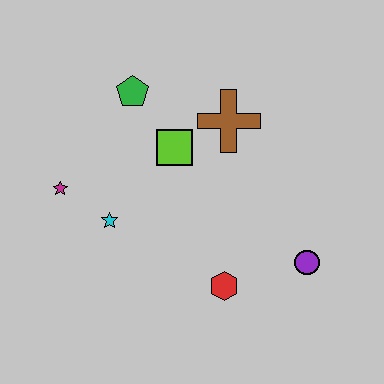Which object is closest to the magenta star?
The cyan star is closest to the magenta star.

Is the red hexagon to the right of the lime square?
Yes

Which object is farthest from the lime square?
The purple circle is farthest from the lime square.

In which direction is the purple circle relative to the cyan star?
The purple circle is to the right of the cyan star.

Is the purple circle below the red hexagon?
No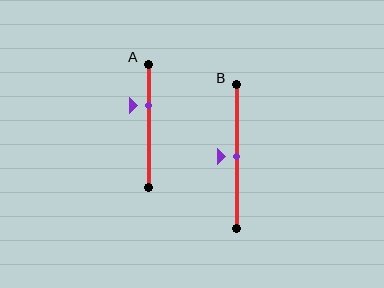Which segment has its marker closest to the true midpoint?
Segment B has its marker closest to the true midpoint.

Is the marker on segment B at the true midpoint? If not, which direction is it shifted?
Yes, the marker on segment B is at the true midpoint.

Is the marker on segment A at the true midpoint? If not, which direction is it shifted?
No, the marker on segment A is shifted upward by about 16% of the segment length.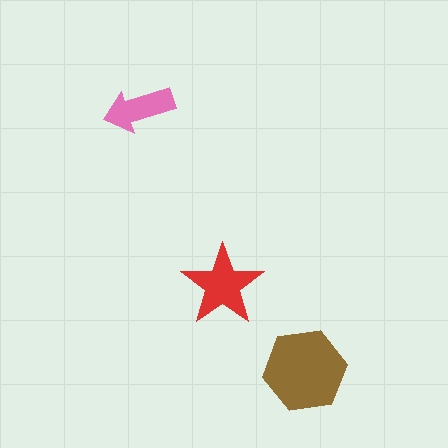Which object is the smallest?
The pink arrow.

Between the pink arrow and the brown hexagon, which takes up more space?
The brown hexagon.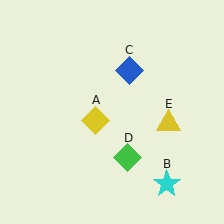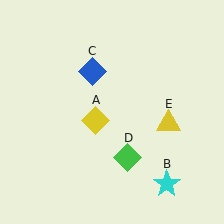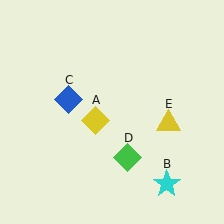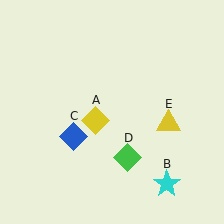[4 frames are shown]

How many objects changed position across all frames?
1 object changed position: blue diamond (object C).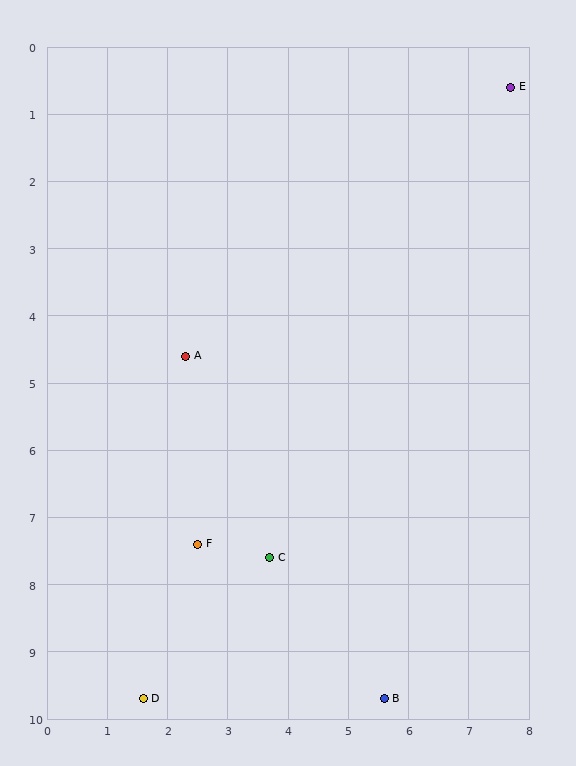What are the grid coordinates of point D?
Point D is at approximately (1.6, 9.7).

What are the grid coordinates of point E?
Point E is at approximately (7.7, 0.6).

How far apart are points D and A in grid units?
Points D and A are about 5.1 grid units apart.